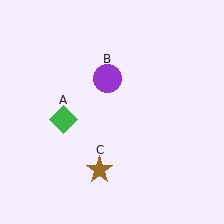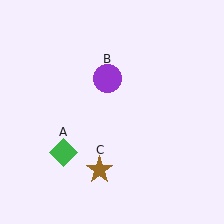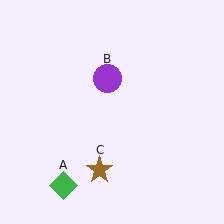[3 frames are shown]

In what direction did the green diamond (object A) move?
The green diamond (object A) moved down.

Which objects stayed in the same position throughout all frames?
Purple circle (object B) and brown star (object C) remained stationary.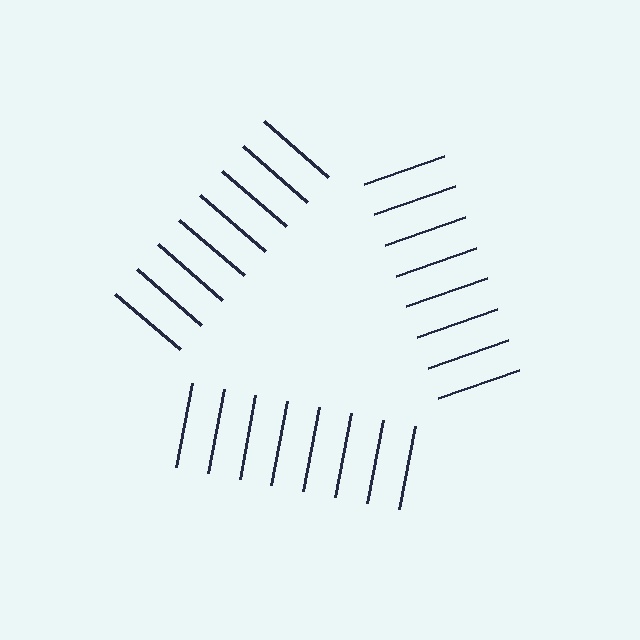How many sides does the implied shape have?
3 sides — the line-ends trace a triangle.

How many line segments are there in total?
24 — 8 along each of the 3 edges.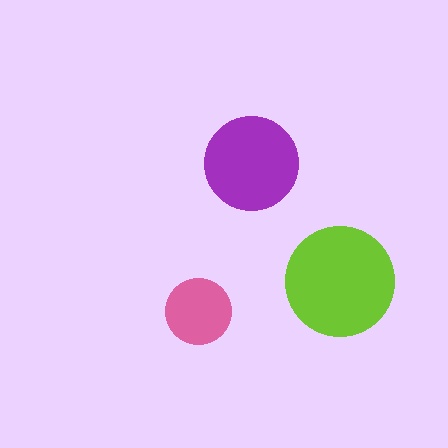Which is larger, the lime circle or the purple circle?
The lime one.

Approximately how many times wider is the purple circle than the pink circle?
About 1.5 times wider.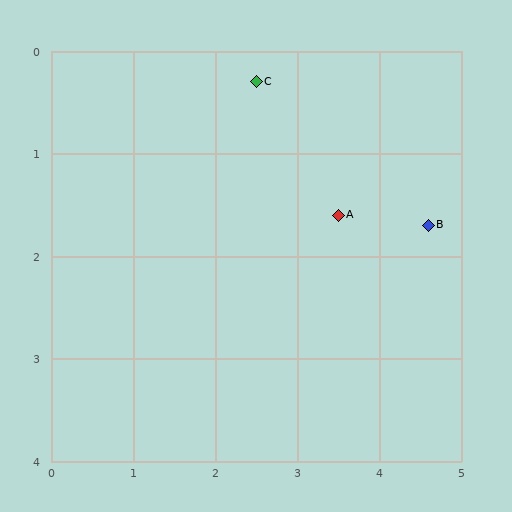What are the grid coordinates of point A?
Point A is at approximately (3.5, 1.6).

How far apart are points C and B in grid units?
Points C and B are about 2.5 grid units apart.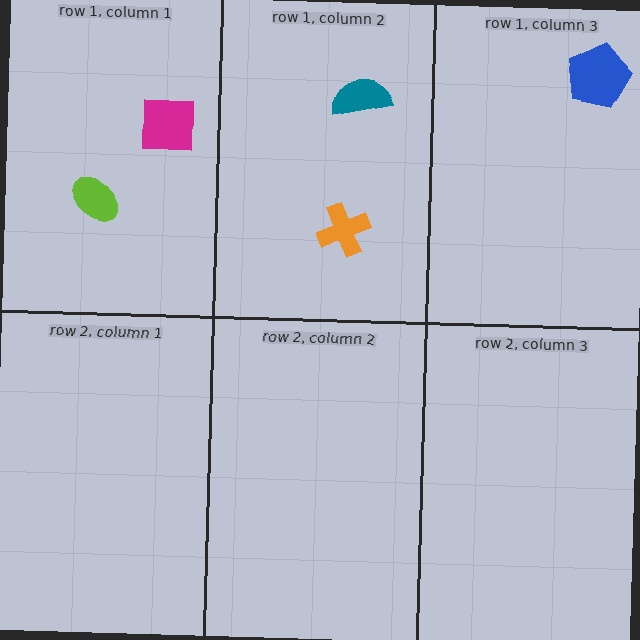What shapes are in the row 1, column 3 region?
The blue pentagon.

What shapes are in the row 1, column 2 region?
The orange cross, the teal semicircle.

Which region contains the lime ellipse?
The row 1, column 1 region.